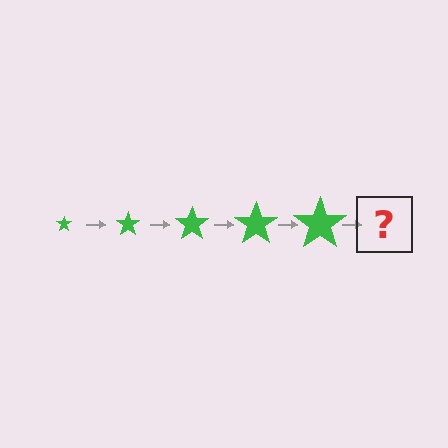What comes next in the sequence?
The next element should be a green star, larger than the previous one.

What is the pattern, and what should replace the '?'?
The pattern is that the star gets progressively larger each step. The '?' should be a green star, larger than the previous one.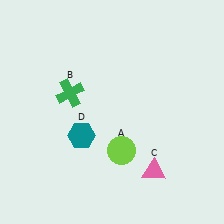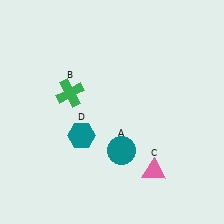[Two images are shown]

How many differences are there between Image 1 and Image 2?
There is 1 difference between the two images.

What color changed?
The circle (A) changed from lime in Image 1 to teal in Image 2.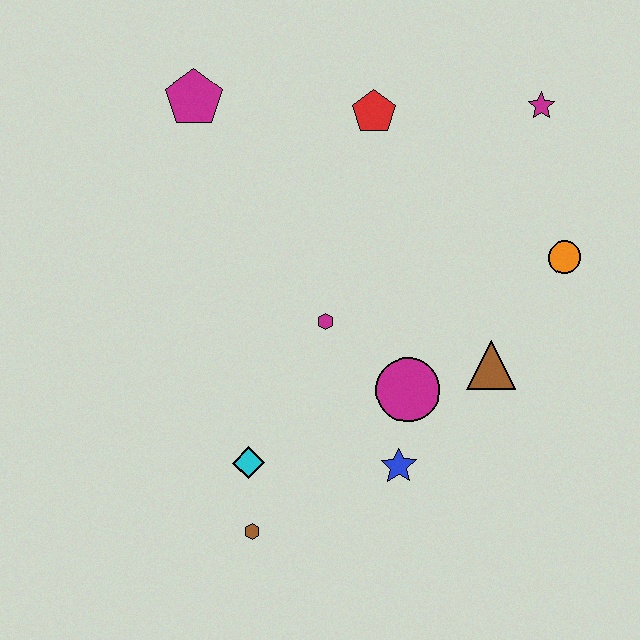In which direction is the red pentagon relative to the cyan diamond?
The red pentagon is above the cyan diamond.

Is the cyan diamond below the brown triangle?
Yes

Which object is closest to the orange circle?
The brown triangle is closest to the orange circle.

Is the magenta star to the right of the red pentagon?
Yes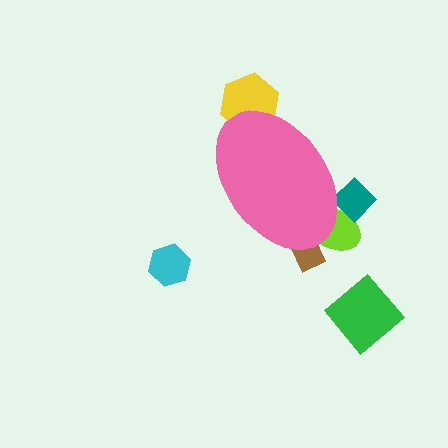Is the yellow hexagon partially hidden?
Yes, the yellow hexagon is partially hidden behind the pink ellipse.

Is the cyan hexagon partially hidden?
No, the cyan hexagon is fully visible.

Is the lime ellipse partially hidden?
Yes, the lime ellipse is partially hidden behind the pink ellipse.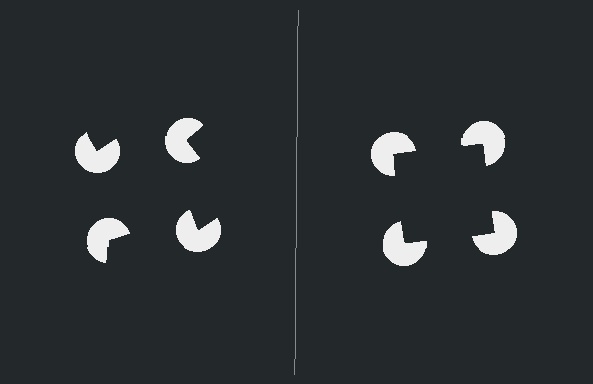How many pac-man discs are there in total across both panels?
8 — 4 on each side.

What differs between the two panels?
The pac-man discs are positioned identically on both sides; only the wedge orientations differ. On the right they align to a square; on the left they are misaligned.